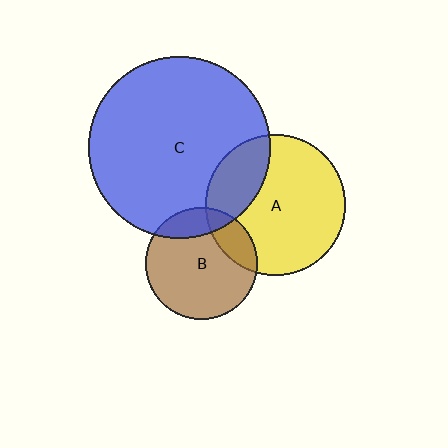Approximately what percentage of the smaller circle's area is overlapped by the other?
Approximately 20%.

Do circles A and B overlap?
Yes.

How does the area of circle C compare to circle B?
Approximately 2.7 times.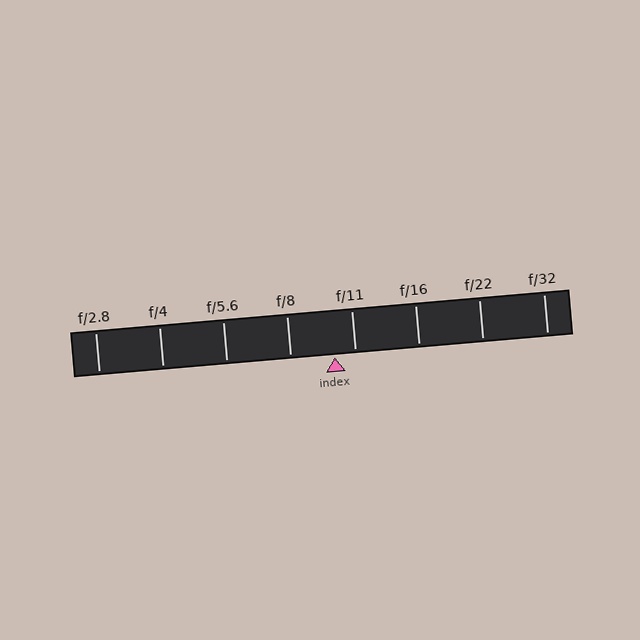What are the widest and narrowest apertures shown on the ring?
The widest aperture shown is f/2.8 and the narrowest is f/32.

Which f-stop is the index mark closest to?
The index mark is closest to f/11.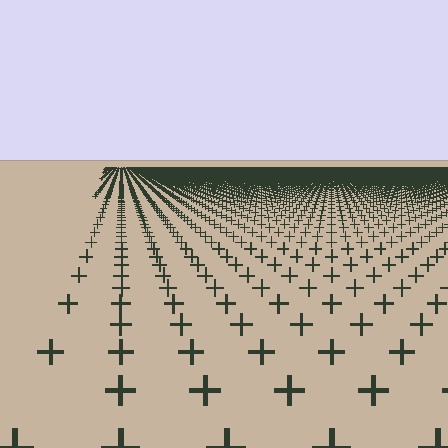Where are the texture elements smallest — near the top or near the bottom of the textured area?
Near the top.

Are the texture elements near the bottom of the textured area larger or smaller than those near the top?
Larger. Near the bottom, elements are closer to the viewer and appear at a bigger on-screen size.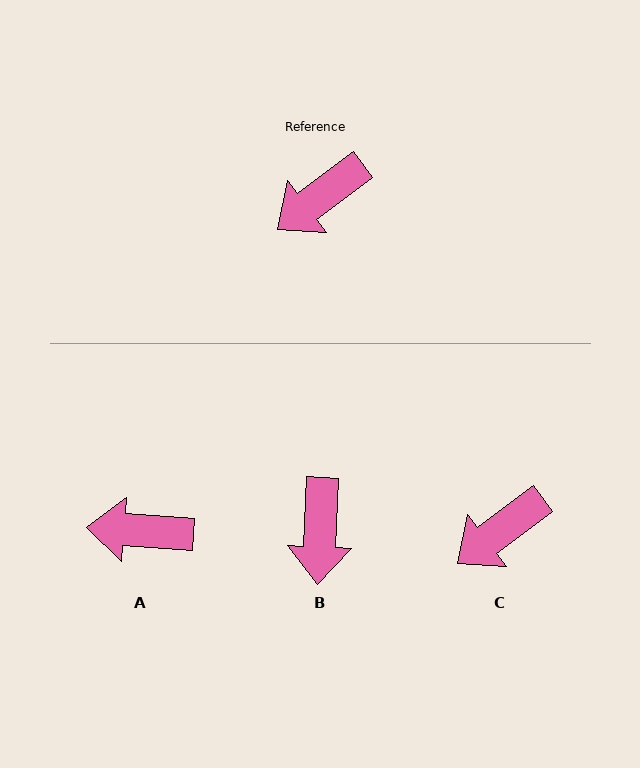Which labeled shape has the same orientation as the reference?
C.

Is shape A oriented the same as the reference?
No, it is off by about 41 degrees.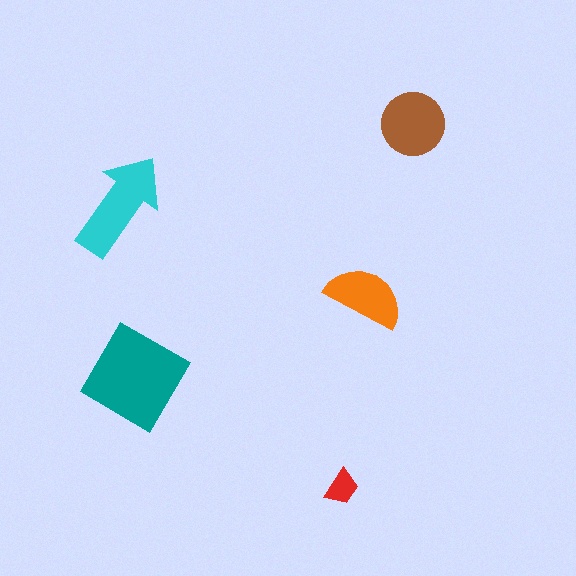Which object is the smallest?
The red trapezoid.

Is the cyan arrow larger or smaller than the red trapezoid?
Larger.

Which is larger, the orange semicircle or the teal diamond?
The teal diamond.